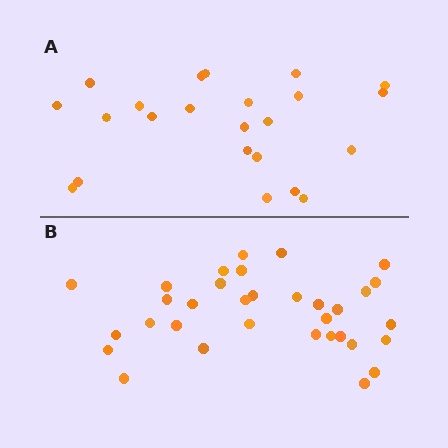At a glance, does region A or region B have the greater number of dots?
Region B (the bottom region) has more dots.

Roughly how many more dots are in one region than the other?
Region B has roughly 10 or so more dots than region A.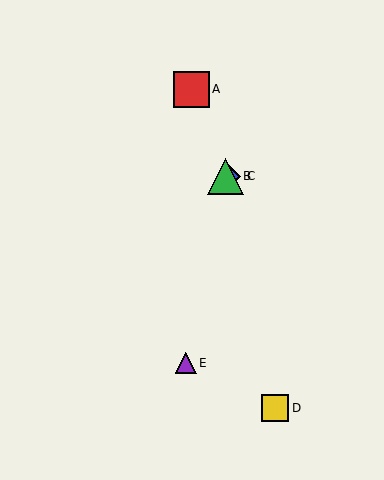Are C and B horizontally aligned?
Yes, both are at y≈176.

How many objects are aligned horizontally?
2 objects (B, C) are aligned horizontally.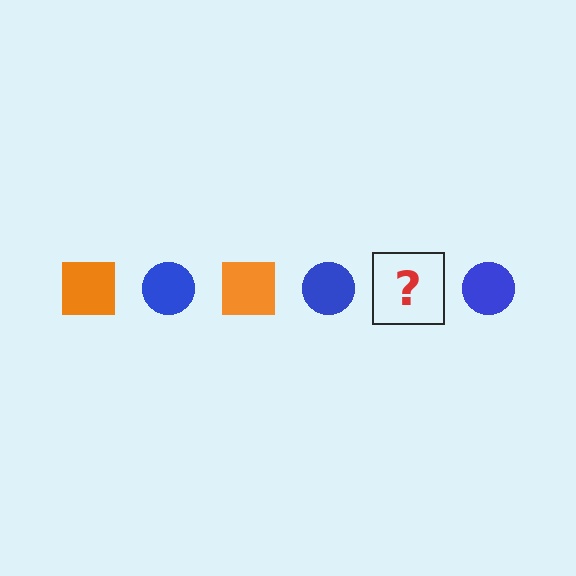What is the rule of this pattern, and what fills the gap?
The rule is that the pattern alternates between orange square and blue circle. The gap should be filled with an orange square.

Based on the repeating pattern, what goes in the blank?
The blank should be an orange square.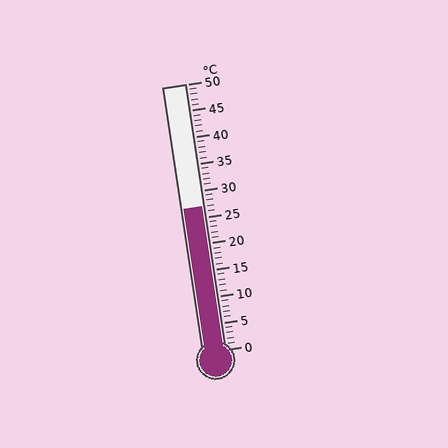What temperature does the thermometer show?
The thermometer shows approximately 27°C.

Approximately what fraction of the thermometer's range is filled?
The thermometer is filled to approximately 55% of its range.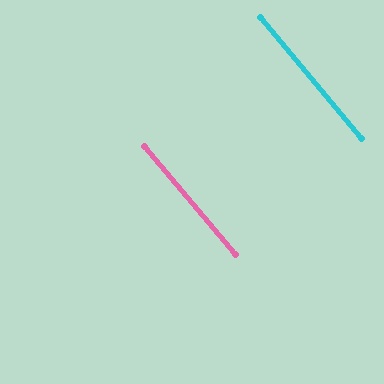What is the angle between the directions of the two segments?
Approximately 0 degrees.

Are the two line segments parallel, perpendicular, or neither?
Parallel — their directions differ by only 0.3°.